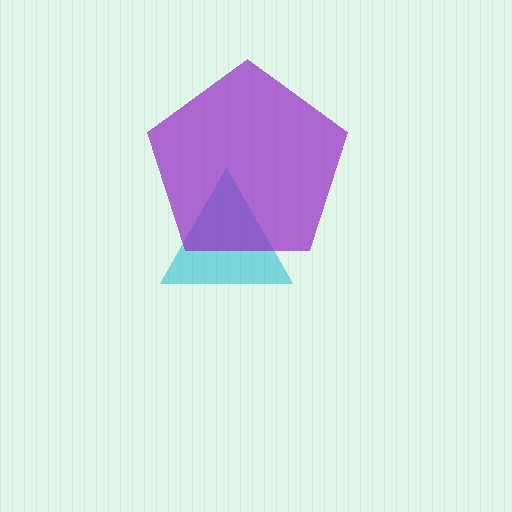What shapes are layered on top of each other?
The layered shapes are: a cyan triangle, a purple pentagon.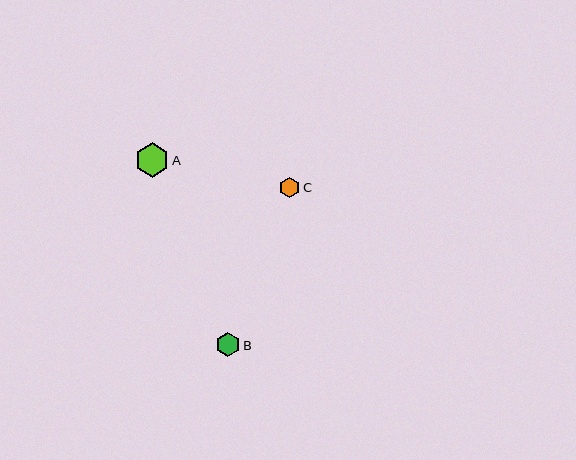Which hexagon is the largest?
Hexagon A is the largest with a size of approximately 34 pixels.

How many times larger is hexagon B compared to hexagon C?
Hexagon B is approximately 1.2 times the size of hexagon C.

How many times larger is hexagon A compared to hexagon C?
Hexagon A is approximately 1.7 times the size of hexagon C.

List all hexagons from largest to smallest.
From largest to smallest: A, B, C.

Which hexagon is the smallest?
Hexagon C is the smallest with a size of approximately 20 pixels.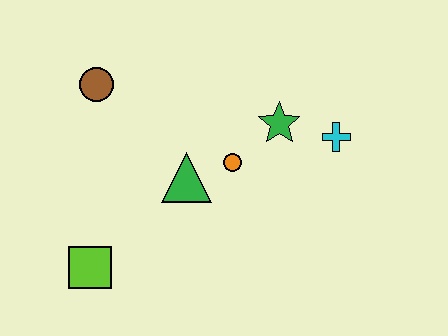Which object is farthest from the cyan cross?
The lime square is farthest from the cyan cross.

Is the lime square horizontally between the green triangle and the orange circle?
No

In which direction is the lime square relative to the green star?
The lime square is to the left of the green star.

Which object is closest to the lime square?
The green triangle is closest to the lime square.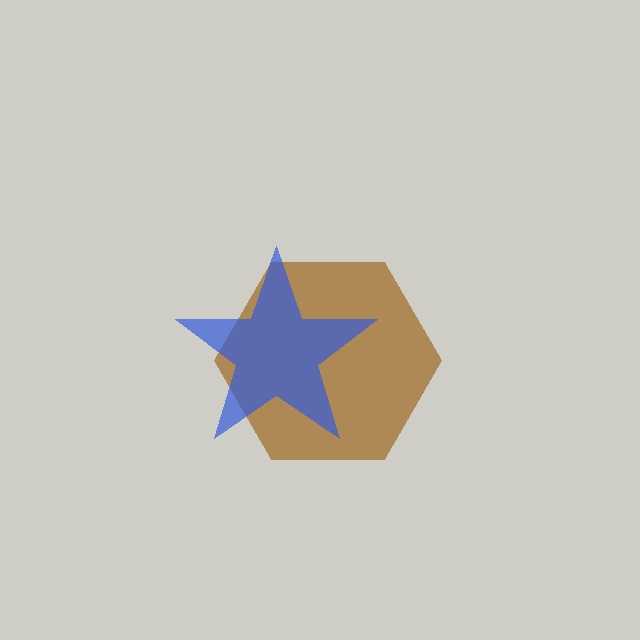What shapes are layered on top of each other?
The layered shapes are: a brown hexagon, a blue star.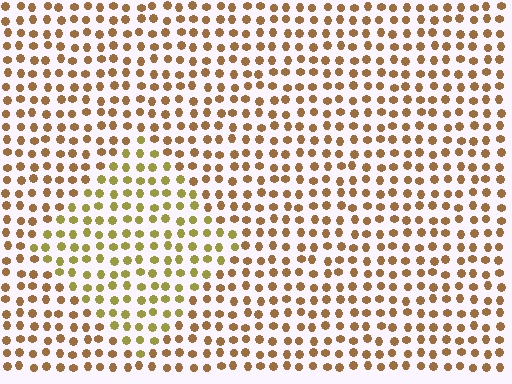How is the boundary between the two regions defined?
The boundary is defined purely by a slight shift in hue (about 31 degrees). Spacing, size, and orientation are identical on both sides.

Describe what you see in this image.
The image is filled with small brown elements in a uniform arrangement. A diamond-shaped region is visible where the elements are tinted to a slightly different hue, forming a subtle color boundary.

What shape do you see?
I see a diamond.